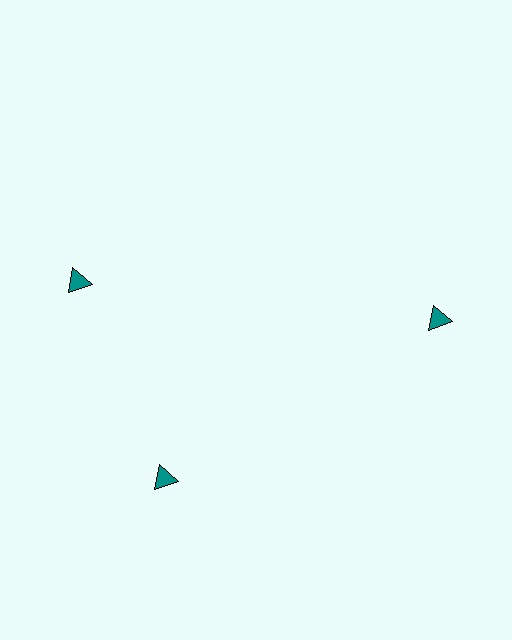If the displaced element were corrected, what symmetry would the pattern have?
It would have 3-fold rotational symmetry — the pattern would map onto itself every 120 degrees.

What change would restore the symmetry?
The symmetry would be restored by rotating it back into even spacing with its neighbors so that all 3 triangles sit at equal angles and equal distance from the center.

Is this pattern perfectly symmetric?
No. The 3 teal triangles are arranged in a ring, but one element near the 11 o'clock position is rotated out of alignment along the ring, breaking the 3-fold rotational symmetry.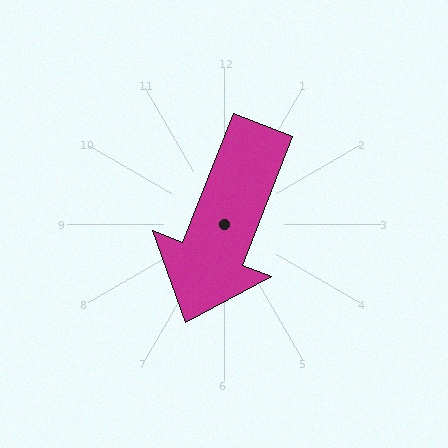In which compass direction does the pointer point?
South.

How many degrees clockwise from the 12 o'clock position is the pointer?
Approximately 201 degrees.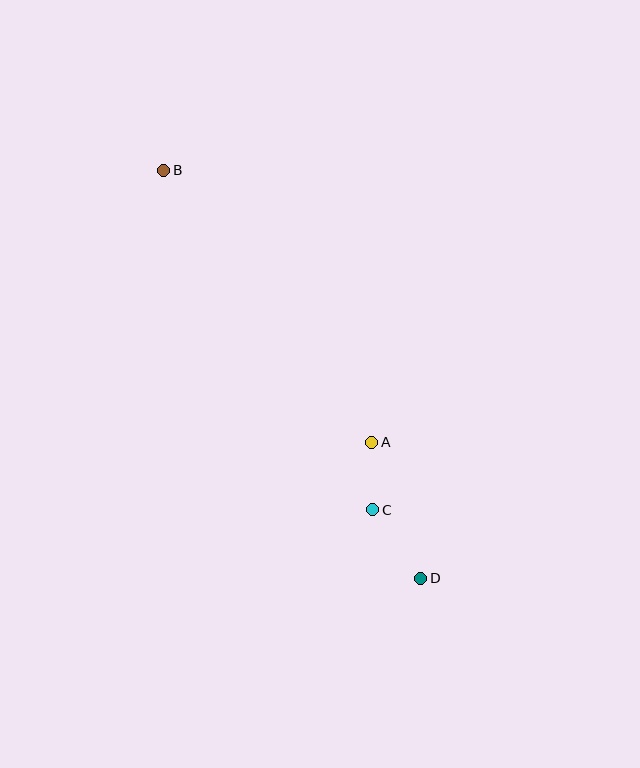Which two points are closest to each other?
Points A and C are closest to each other.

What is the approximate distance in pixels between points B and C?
The distance between B and C is approximately 398 pixels.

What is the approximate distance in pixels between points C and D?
The distance between C and D is approximately 84 pixels.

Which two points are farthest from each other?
Points B and D are farthest from each other.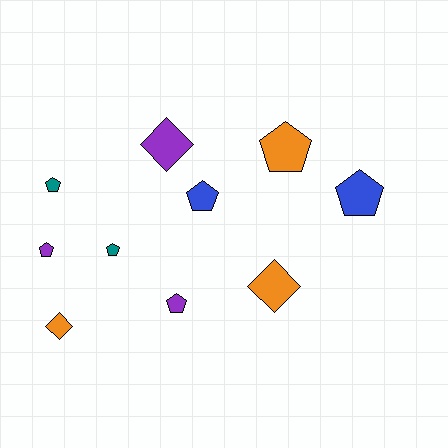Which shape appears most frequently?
Pentagon, with 7 objects.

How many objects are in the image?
There are 10 objects.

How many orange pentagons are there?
There is 1 orange pentagon.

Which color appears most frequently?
Purple, with 3 objects.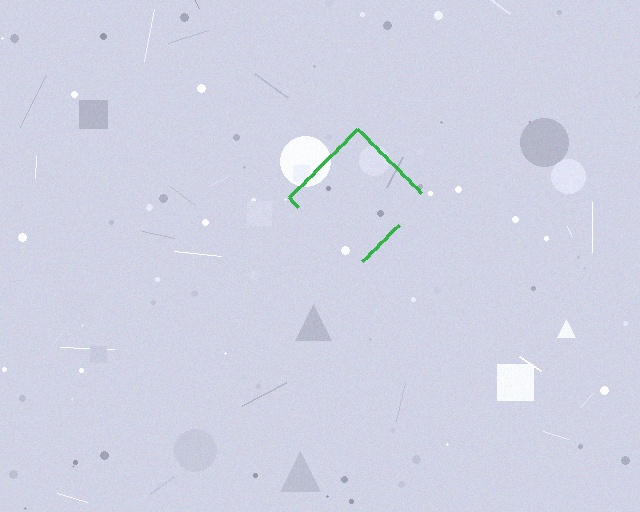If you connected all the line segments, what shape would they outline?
They would outline a diamond.